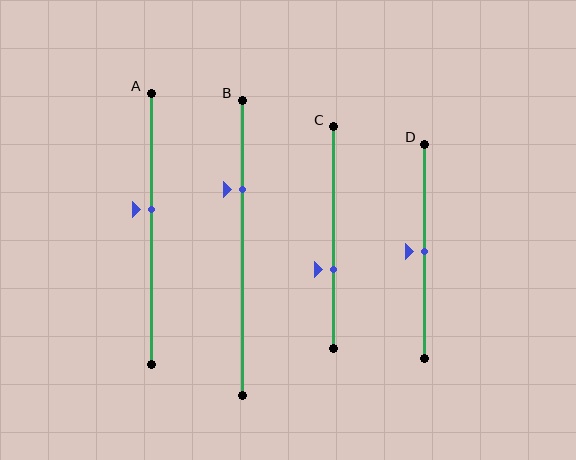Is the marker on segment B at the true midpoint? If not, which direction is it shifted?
No, the marker on segment B is shifted upward by about 20% of the segment length.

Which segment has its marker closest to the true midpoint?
Segment D has its marker closest to the true midpoint.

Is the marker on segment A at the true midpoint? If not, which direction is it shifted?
No, the marker on segment A is shifted upward by about 7% of the segment length.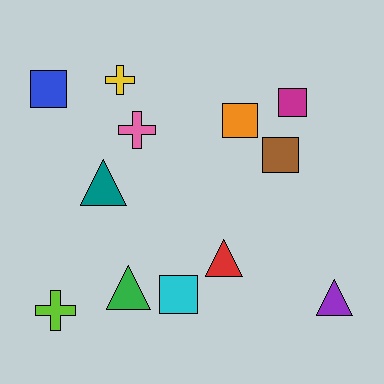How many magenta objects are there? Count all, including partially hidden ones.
There is 1 magenta object.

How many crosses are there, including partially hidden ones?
There are 3 crosses.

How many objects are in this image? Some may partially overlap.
There are 12 objects.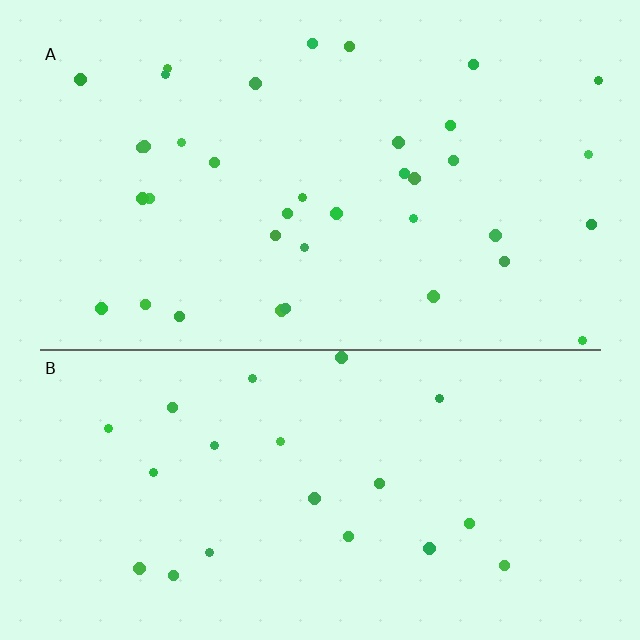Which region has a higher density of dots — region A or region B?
A (the top).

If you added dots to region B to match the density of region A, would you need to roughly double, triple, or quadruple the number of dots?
Approximately double.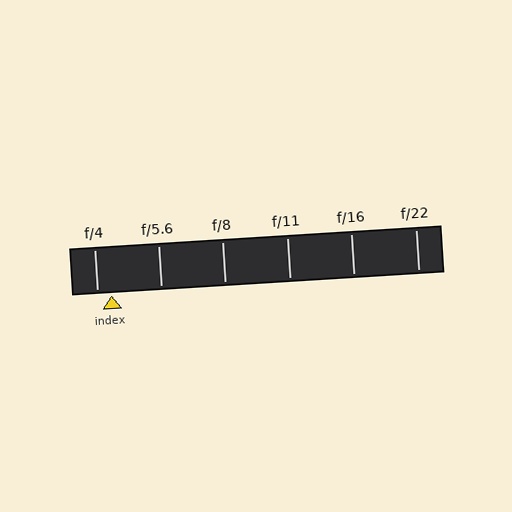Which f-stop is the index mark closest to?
The index mark is closest to f/4.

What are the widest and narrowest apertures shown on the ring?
The widest aperture shown is f/4 and the narrowest is f/22.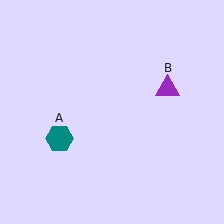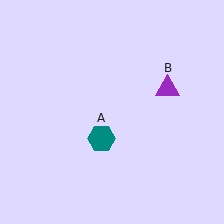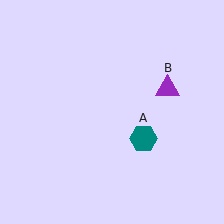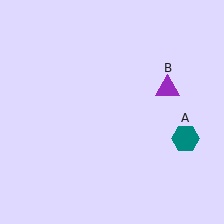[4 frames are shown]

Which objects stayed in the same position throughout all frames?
Purple triangle (object B) remained stationary.